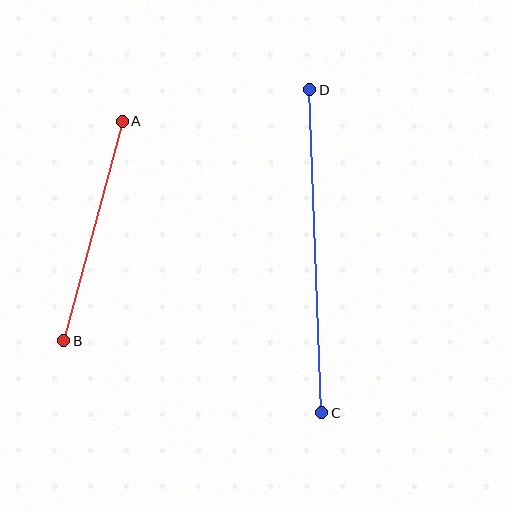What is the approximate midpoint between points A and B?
The midpoint is at approximately (93, 231) pixels.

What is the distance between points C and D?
The distance is approximately 323 pixels.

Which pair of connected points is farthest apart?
Points C and D are farthest apart.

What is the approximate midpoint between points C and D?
The midpoint is at approximately (316, 251) pixels.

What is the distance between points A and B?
The distance is approximately 227 pixels.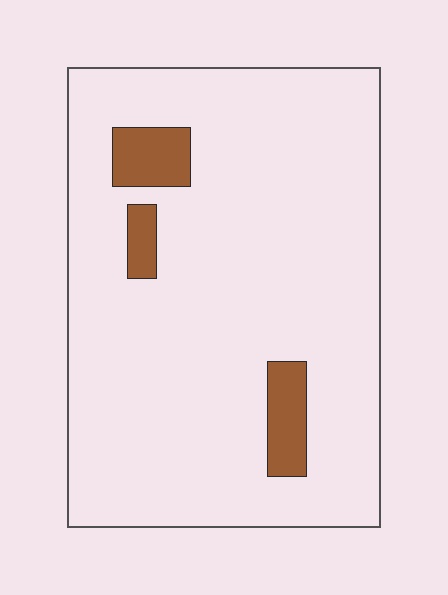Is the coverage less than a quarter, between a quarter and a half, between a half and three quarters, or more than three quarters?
Less than a quarter.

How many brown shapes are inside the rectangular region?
3.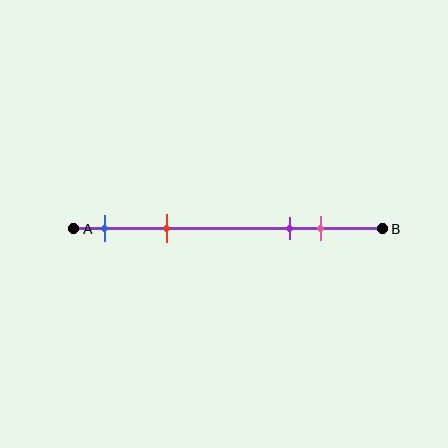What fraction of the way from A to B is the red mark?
The red mark is approximately 30% (0.3) of the way from A to B.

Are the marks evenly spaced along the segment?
No, the marks are not evenly spaced.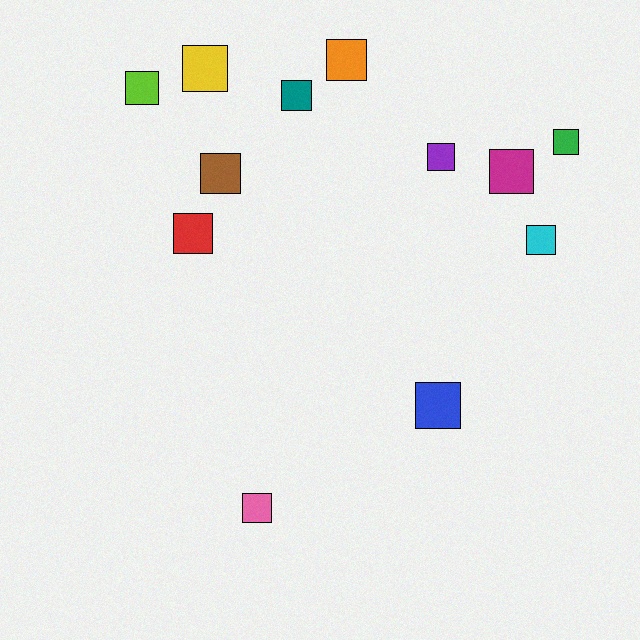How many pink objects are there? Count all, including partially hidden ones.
There is 1 pink object.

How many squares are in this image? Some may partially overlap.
There are 12 squares.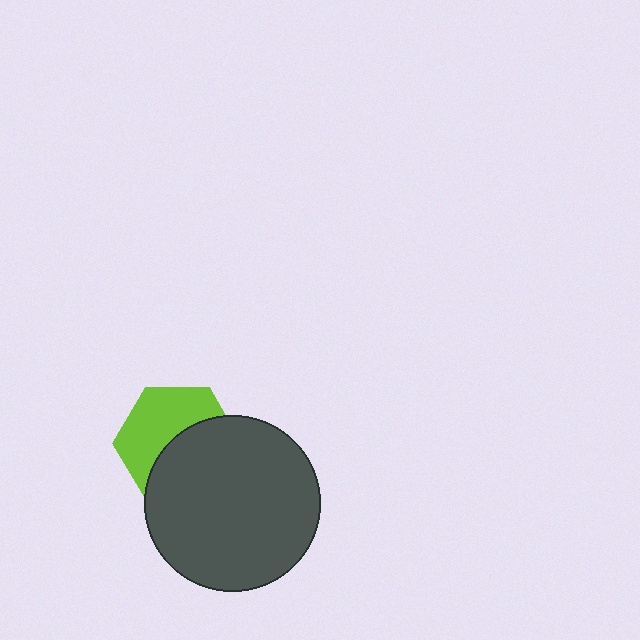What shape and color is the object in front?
The object in front is a dark gray circle.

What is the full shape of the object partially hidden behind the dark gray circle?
The partially hidden object is a lime hexagon.